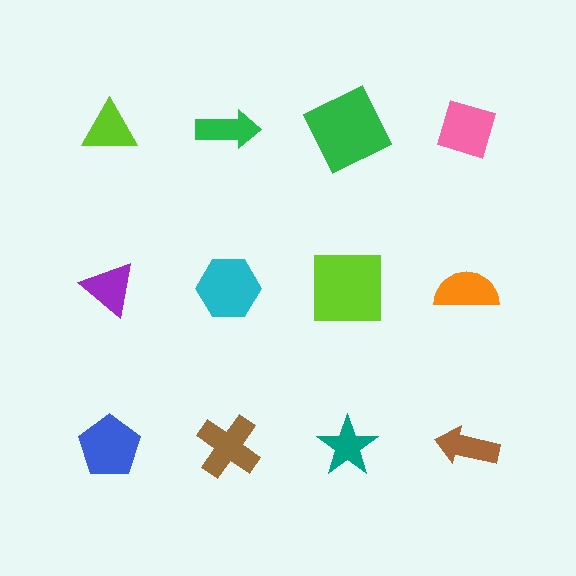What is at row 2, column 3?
A lime square.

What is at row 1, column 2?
A green arrow.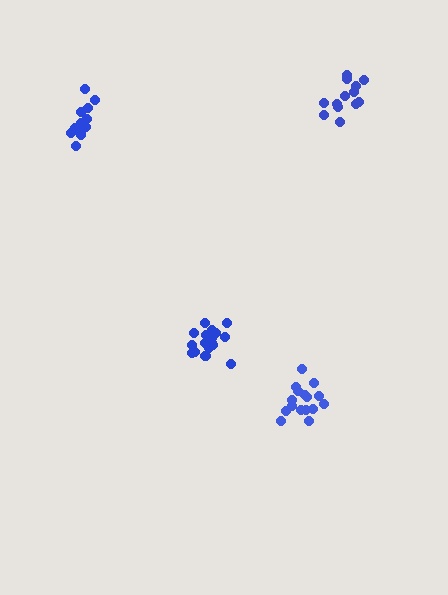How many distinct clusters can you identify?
There are 4 distinct clusters.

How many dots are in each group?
Group 1: 16 dots, Group 2: 19 dots, Group 3: 13 dots, Group 4: 13 dots (61 total).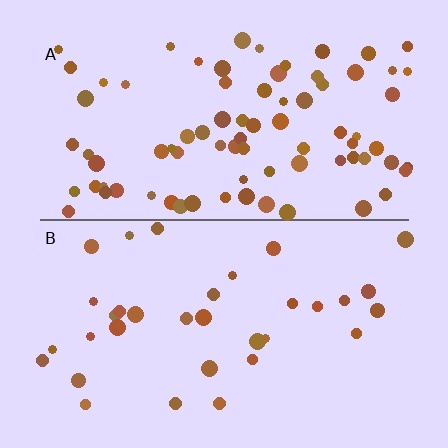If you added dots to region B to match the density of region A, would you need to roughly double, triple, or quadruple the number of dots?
Approximately double.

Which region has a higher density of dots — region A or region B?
A (the top).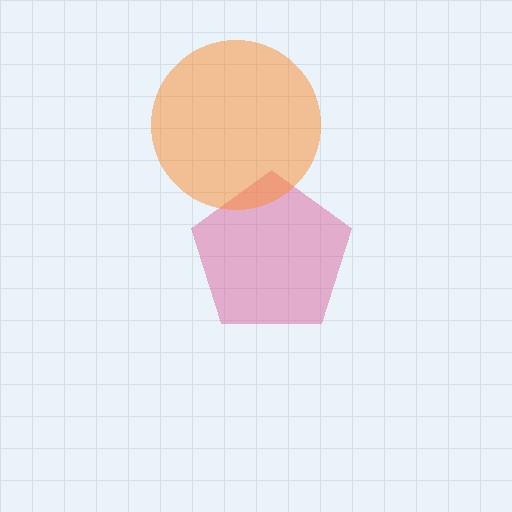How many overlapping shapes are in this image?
There are 2 overlapping shapes in the image.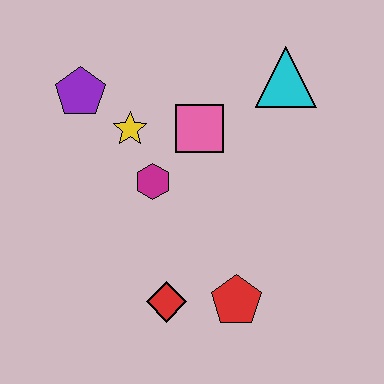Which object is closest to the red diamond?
The red pentagon is closest to the red diamond.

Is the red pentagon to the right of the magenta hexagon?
Yes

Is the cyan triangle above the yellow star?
Yes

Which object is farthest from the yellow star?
The red pentagon is farthest from the yellow star.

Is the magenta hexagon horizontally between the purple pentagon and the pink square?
Yes